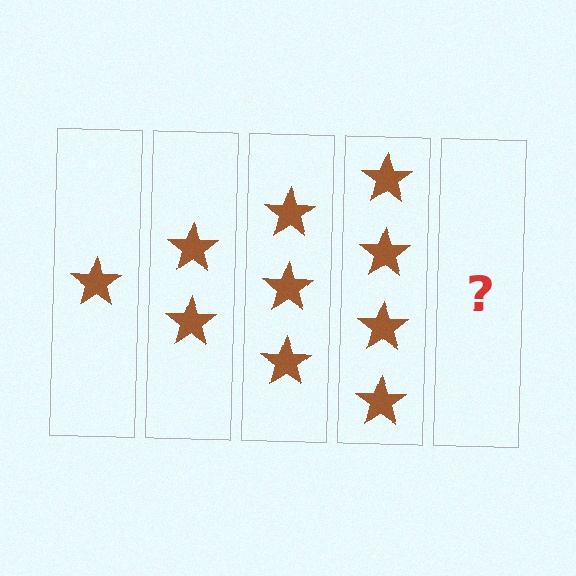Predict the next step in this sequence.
The next step is 5 stars.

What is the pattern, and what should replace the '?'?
The pattern is that each step adds one more star. The '?' should be 5 stars.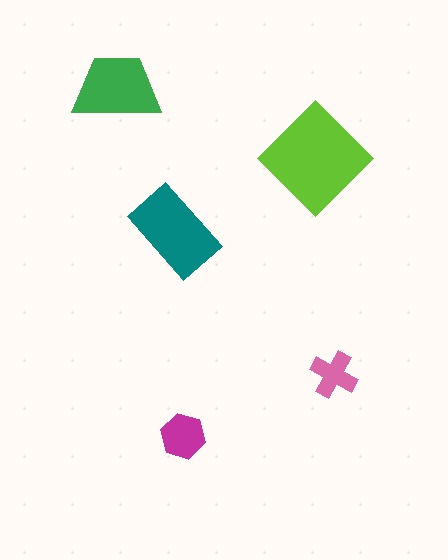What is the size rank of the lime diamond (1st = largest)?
1st.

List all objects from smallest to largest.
The pink cross, the magenta hexagon, the green trapezoid, the teal rectangle, the lime diamond.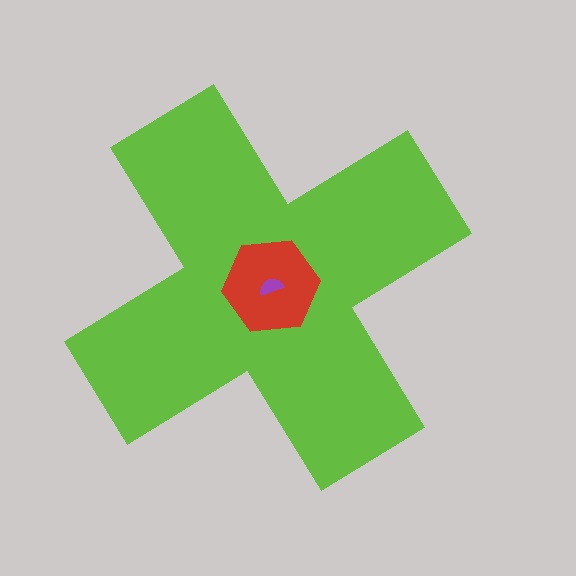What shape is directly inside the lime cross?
The red hexagon.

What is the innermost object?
The purple semicircle.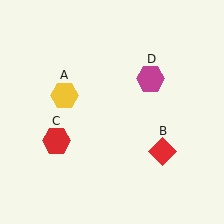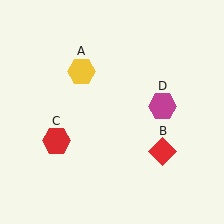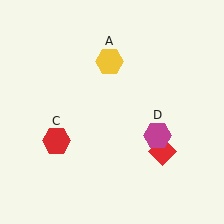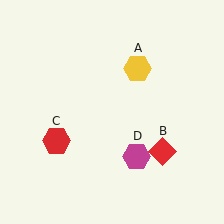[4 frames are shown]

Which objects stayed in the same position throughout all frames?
Red diamond (object B) and red hexagon (object C) remained stationary.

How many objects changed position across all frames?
2 objects changed position: yellow hexagon (object A), magenta hexagon (object D).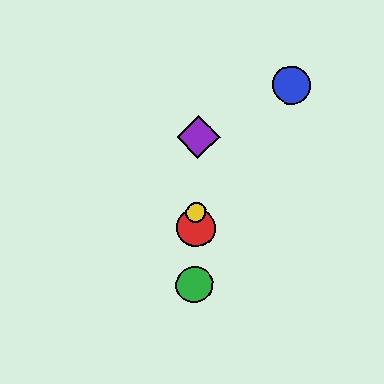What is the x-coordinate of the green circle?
The green circle is at x≈194.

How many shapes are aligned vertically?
4 shapes (the red circle, the green circle, the yellow circle, the purple diamond) are aligned vertically.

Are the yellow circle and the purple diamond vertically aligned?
Yes, both are at x≈196.